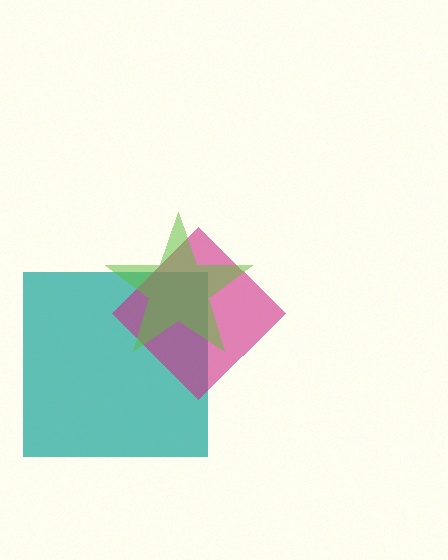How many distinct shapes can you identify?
There are 3 distinct shapes: a teal square, a magenta diamond, a lime star.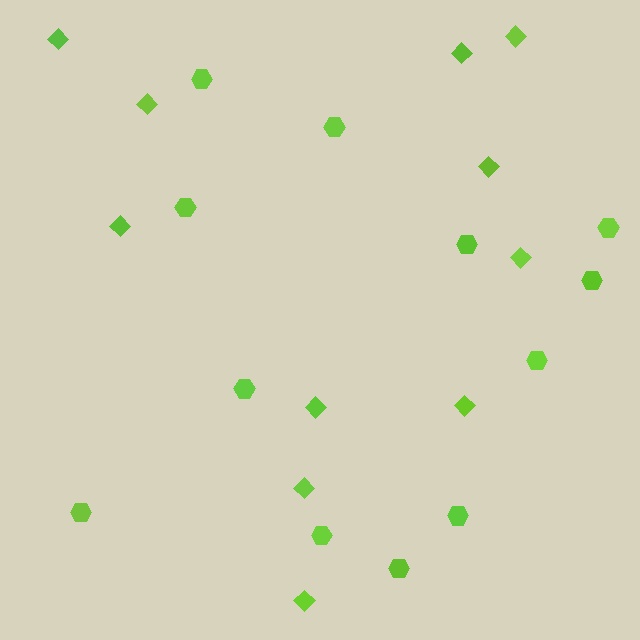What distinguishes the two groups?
There are 2 groups: one group of diamonds (11) and one group of hexagons (12).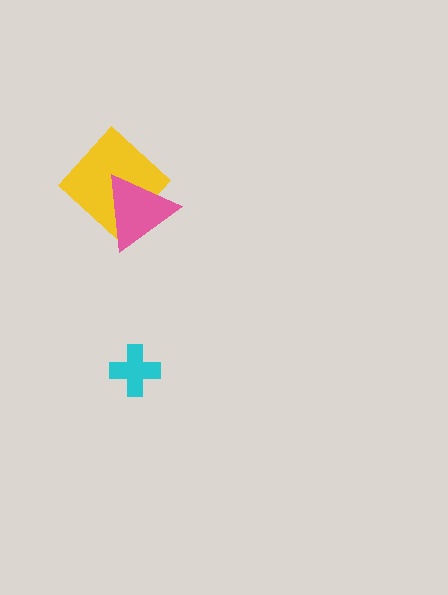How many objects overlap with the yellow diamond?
1 object overlaps with the yellow diamond.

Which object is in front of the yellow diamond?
The pink triangle is in front of the yellow diamond.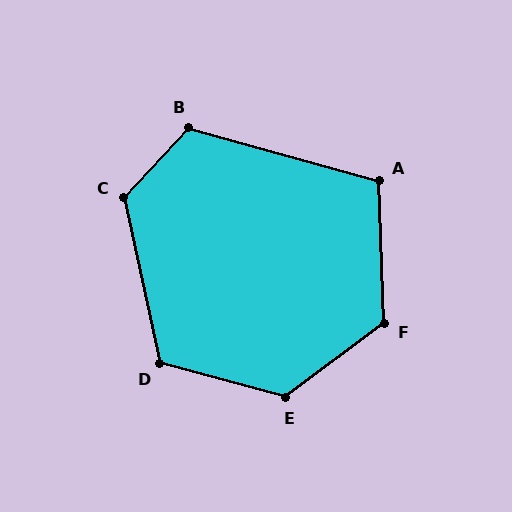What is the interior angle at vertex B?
Approximately 118 degrees (obtuse).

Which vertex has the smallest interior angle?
A, at approximately 107 degrees.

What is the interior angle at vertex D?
Approximately 117 degrees (obtuse).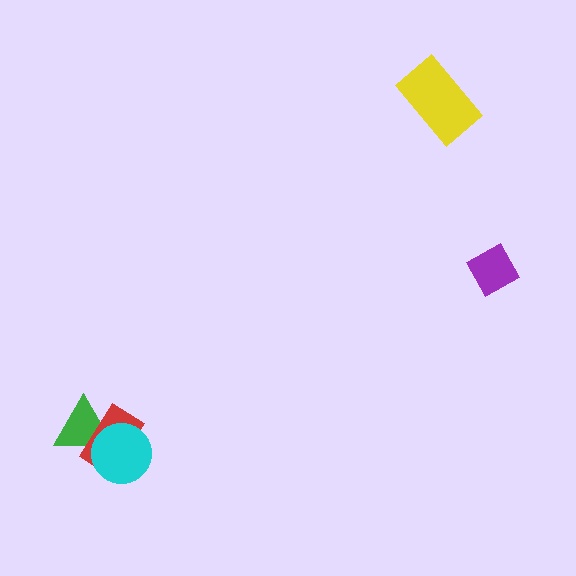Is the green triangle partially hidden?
Yes, it is partially covered by another shape.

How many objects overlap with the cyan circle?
2 objects overlap with the cyan circle.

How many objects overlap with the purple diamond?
0 objects overlap with the purple diamond.